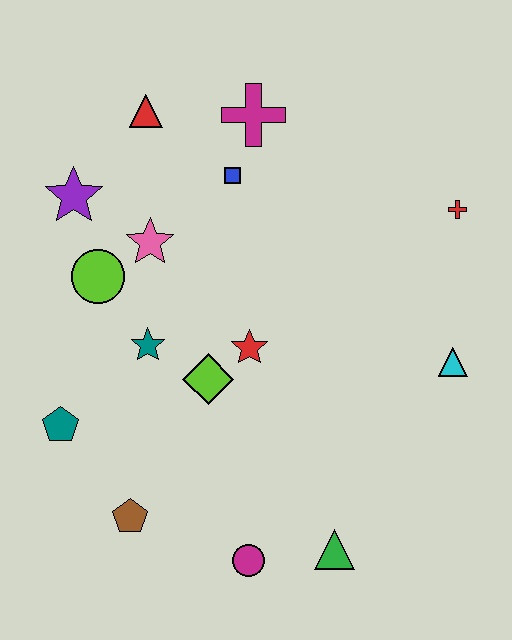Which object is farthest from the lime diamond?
The red cross is farthest from the lime diamond.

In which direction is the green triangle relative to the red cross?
The green triangle is below the red cross.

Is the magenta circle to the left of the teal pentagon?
No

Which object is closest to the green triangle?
The magenta circle is closest to the green triangle.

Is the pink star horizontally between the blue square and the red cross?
No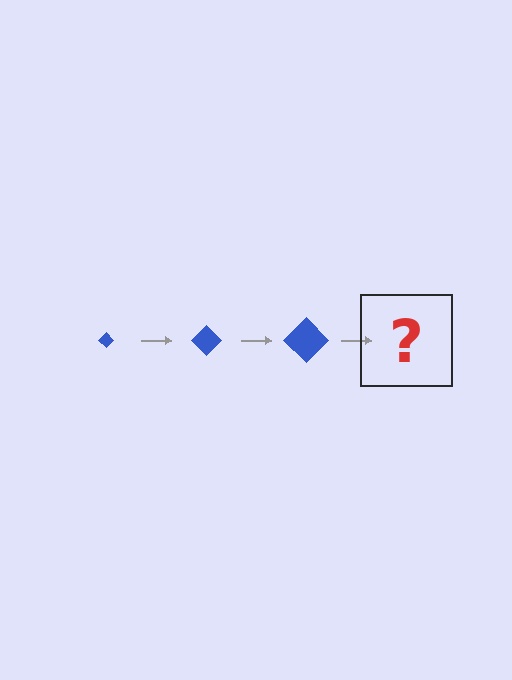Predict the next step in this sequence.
The next step is a blue diamond, larger than the previous one.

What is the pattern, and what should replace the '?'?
The pattern is that the diamond gets progressively larger each step. The '?' should be a blue diamond, larger than the previous one.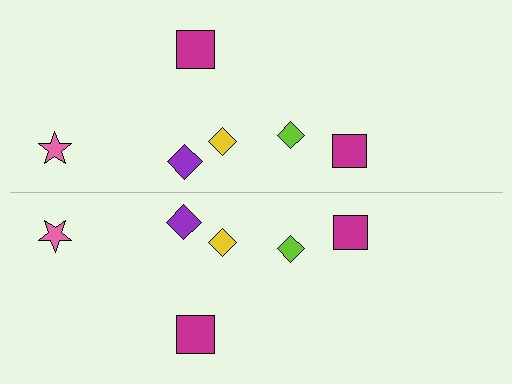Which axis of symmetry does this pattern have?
The pattern has a horizontal axis of symmetry running through the center of the image.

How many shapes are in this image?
There are 12 shapes in this image.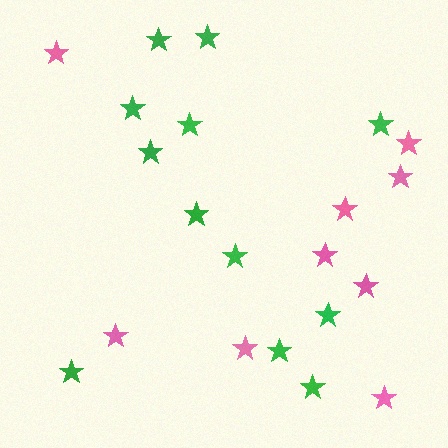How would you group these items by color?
There are 2 groups: one group of green stars (12) and one group of pink stars (9).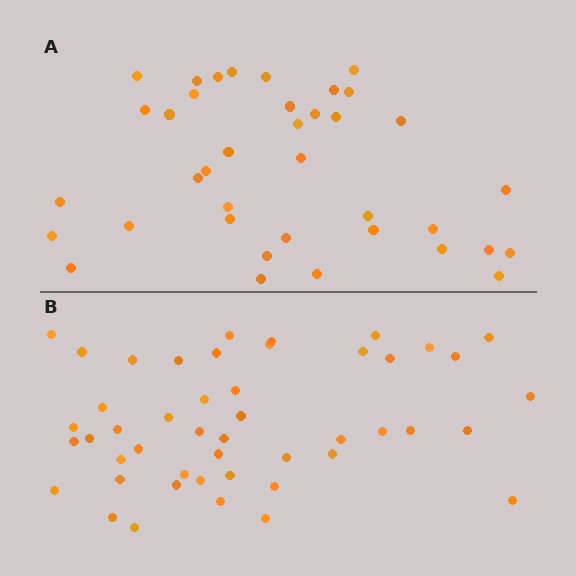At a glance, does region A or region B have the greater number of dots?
Region B (the bottom region) has more dots.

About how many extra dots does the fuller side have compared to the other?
Region B has roughly 8 or so more dots than region A.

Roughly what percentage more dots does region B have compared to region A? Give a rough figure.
About 25% more.